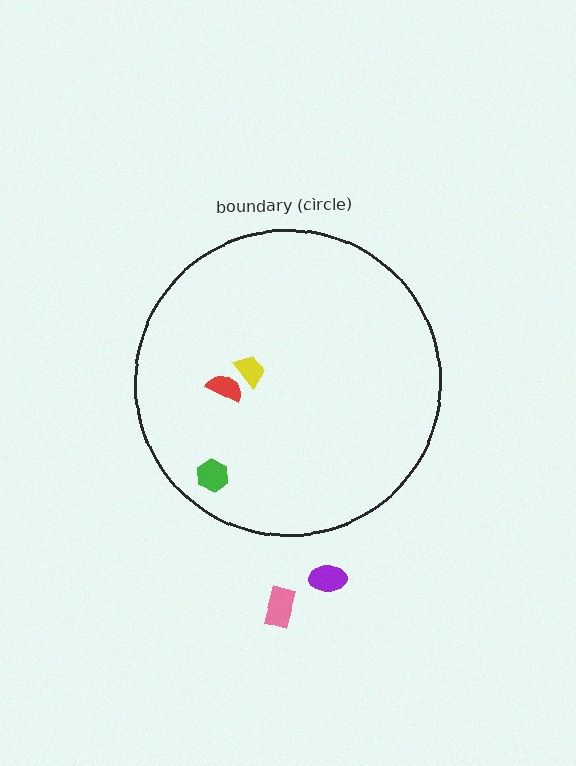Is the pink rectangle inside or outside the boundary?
Outside.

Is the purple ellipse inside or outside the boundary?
Outside.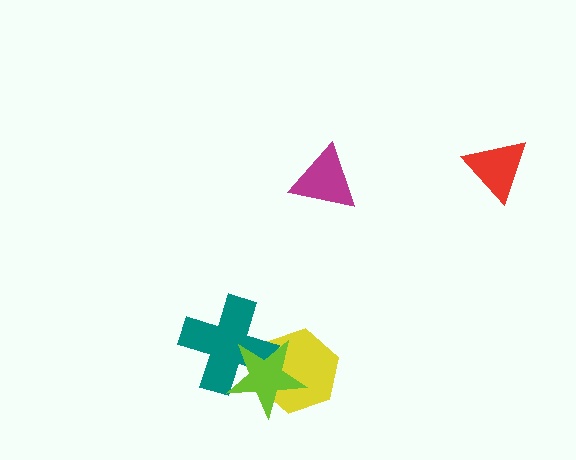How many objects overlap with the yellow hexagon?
2 objects overlap with the yellow hexagon.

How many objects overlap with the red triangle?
0 objects overlap with the red triangle.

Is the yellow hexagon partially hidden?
Yes, it is partially covered by another shape.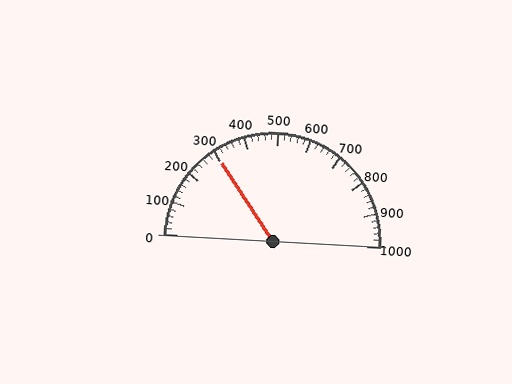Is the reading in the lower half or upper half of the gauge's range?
The reading is in the lower half of the range (0 to 1000).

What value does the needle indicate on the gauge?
The needle indicates approximately 300.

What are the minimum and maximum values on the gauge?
The gauge ranges from 0 to 1000.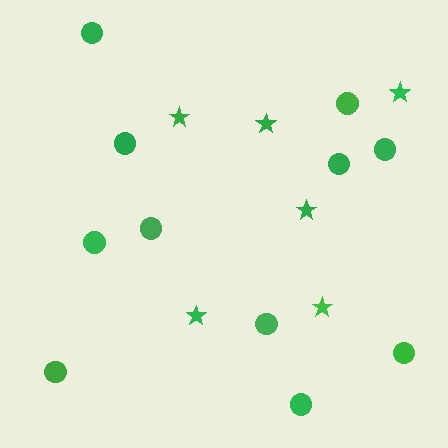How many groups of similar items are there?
There are 2 groups: one group of circles (11) and one group of stars (6).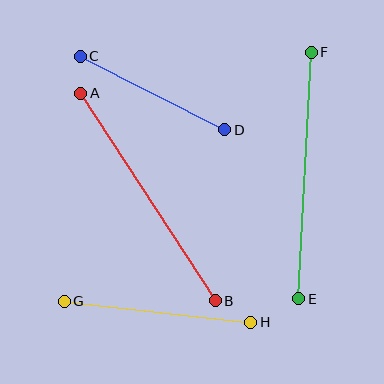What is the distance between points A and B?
The distance is approximately 248 pixels.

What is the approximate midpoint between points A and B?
The midpoint is at approximately (148, 197) pixels.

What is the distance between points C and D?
The distance is approximately 162 pixels.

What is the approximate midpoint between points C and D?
The midpoint is at approximately (152, 93) pixels.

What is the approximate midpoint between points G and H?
The midpoint is at approximately (157, 312) pixels.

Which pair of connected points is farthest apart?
Points A and B are farthest apart.